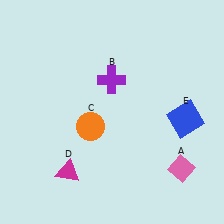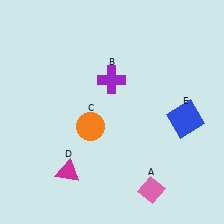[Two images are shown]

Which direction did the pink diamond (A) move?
The pink diamond (A) moved left.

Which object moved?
The pink diamond (A) moved left.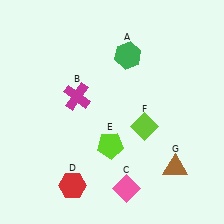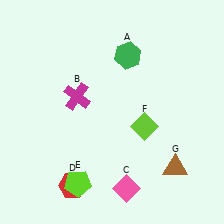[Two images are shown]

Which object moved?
The lime pentagon (E) moved down.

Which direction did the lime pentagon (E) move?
The lime pentagon (E) moved down.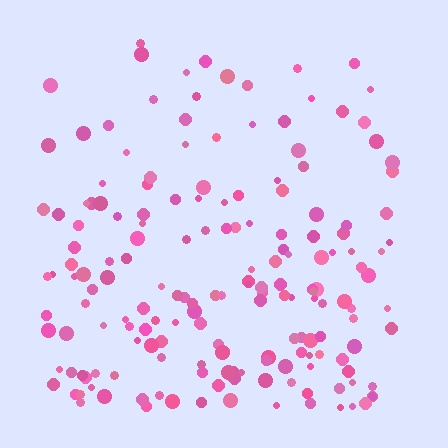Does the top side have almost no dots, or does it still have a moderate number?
Still a moderate number, just noticeably fewer than the bottom.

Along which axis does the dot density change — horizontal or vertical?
Vertical.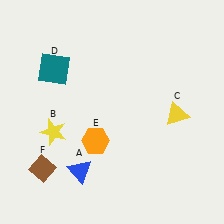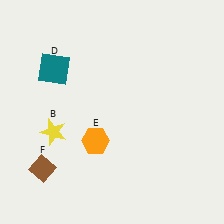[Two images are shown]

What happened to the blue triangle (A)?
The blue triangle (A) was removed in Image 2. It was in the bottom-left area of Image 1.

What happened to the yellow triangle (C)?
The yellow triangle (C) was removed in Image 2. It was in the bottom-right area of Image 1.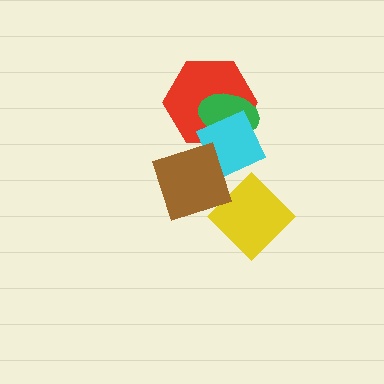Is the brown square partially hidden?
No, no other shape covers it.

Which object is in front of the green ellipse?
The cyan diamond is in front of the green ellipse.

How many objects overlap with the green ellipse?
2 objects overlap with the green ellipse.